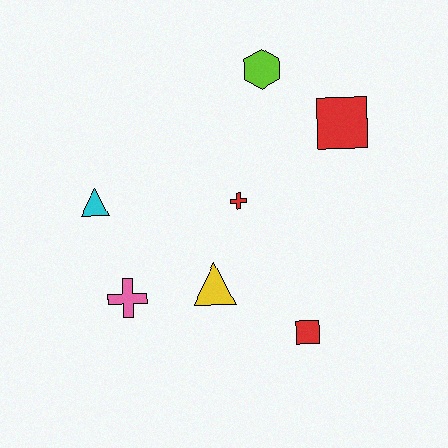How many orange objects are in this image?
There are no orange objects.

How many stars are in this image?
There are no stars.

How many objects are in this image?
There are 7 objects.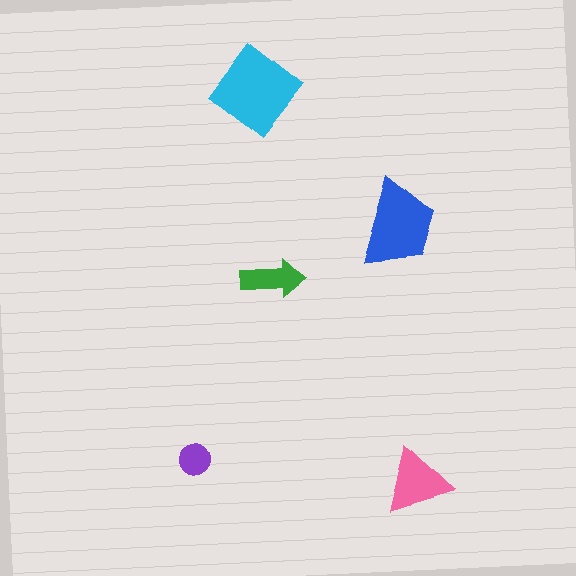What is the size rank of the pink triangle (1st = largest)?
3rd.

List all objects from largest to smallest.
The cyan diamond, the blue trapezoid, the pink triangle, the green arrow, the purple circle.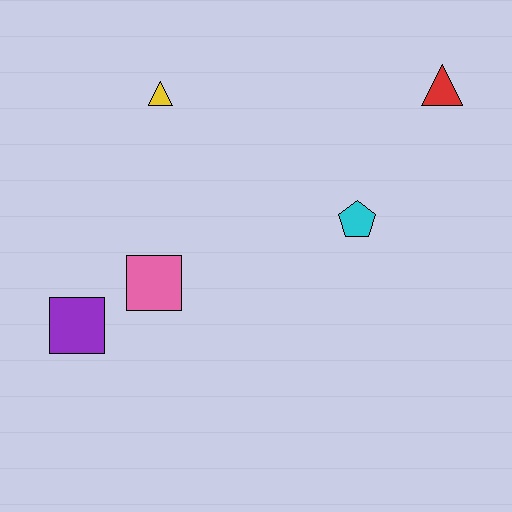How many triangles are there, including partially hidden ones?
There are 2 triangles.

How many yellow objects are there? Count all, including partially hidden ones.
There is 1 yellow object.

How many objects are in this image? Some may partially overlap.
There are 5 objects.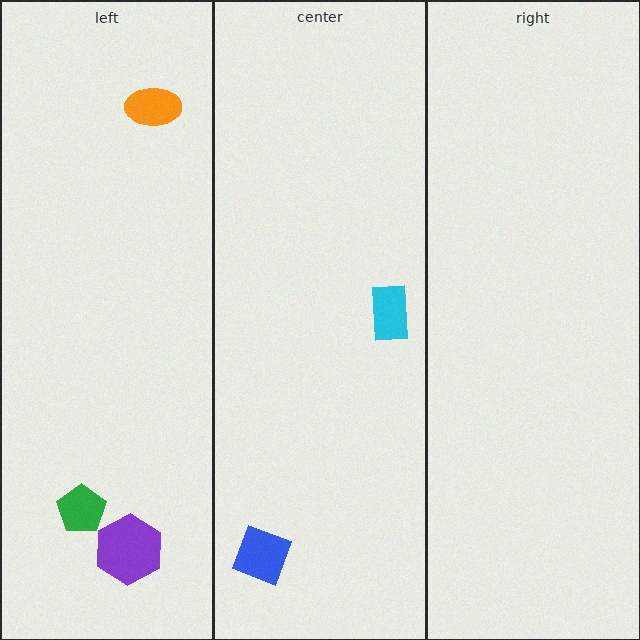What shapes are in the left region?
The orange ellipse, the green pentagon, the purple hexagon.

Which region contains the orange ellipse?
The left region.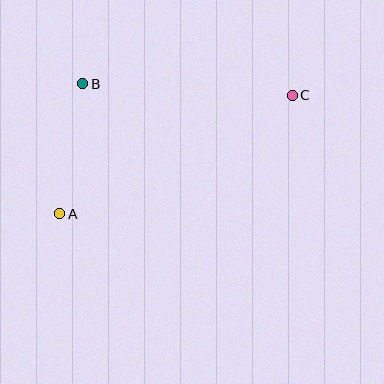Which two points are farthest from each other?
Points A and C are farthest from each other.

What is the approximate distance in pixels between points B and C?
The distance between B and C is approximately 209 pixels.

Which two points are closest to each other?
Points A and B are closest to each other.